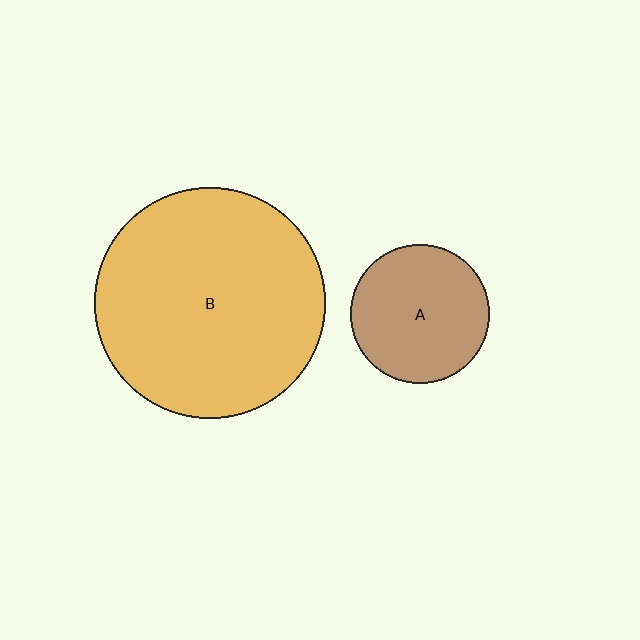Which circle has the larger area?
Circle B (orange).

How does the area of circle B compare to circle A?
Approximately 2.7 times.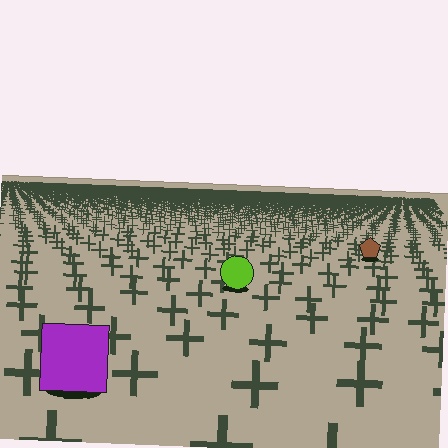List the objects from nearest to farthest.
From nearest to farthest: the purple square, the lime circle, the brown pentagon.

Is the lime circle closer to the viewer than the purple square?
No. The purple square is closer — you can tell from the texture gradient: the ground texture is coarser near it.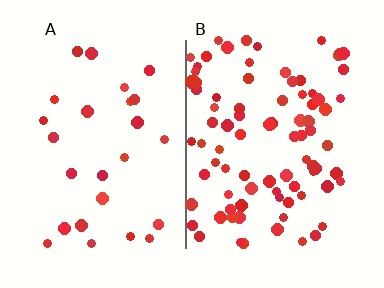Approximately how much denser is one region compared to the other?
Approximately 3.3× — region B over region A.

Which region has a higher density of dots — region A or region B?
B (the right).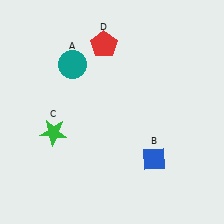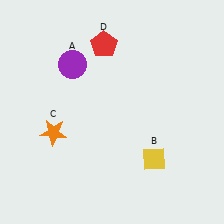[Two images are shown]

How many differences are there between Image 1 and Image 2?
There are 3 differences between the two images.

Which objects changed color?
A changed from teal to purple. B changed from blue to yellow. C changed from green to orange.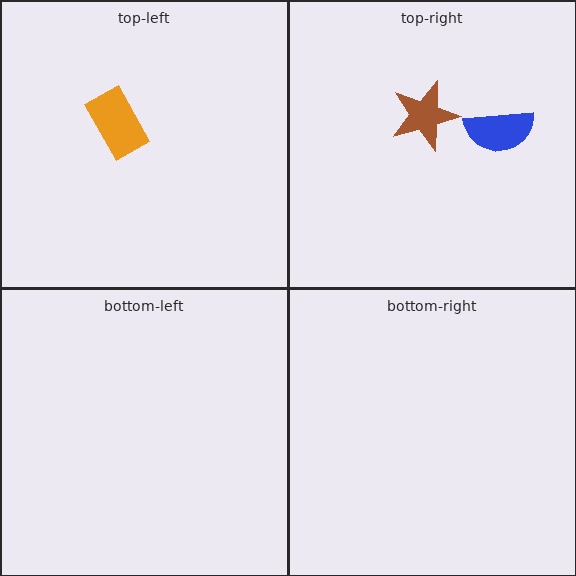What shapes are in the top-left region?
The orange rectangle.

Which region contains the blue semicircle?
The top-right region.